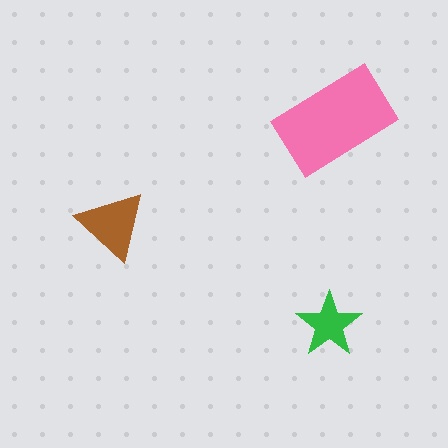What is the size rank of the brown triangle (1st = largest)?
2nd.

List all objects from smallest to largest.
The green star, the brown triangle, the pink rectangle.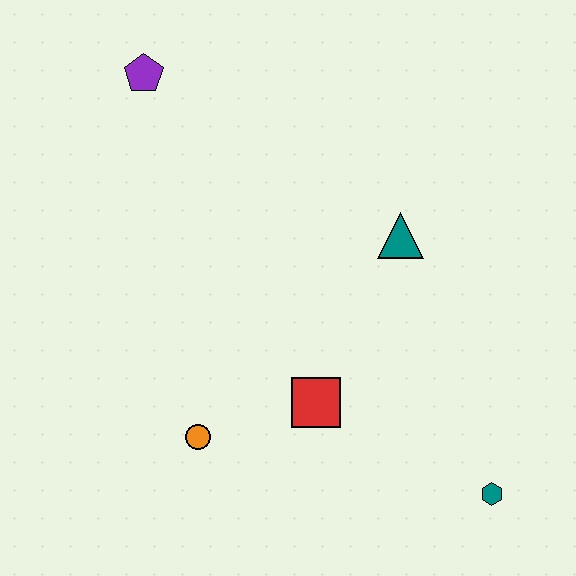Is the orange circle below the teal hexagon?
No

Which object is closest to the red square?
The orange circle is closest to the red square.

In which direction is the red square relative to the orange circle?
The red square is to the right of the orange circle.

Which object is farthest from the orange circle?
The purple pentagon is farthest from the orange circle.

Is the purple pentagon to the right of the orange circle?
No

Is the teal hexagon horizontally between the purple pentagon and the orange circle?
No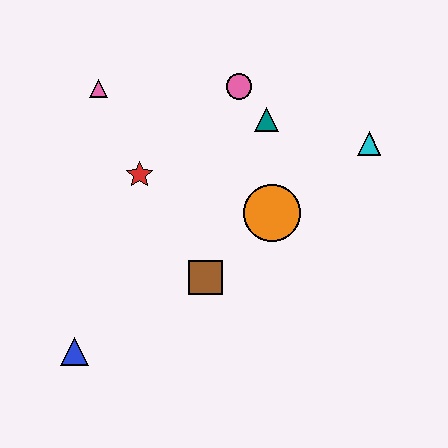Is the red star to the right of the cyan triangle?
No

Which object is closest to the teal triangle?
The pink circle is closest to the teal triangle.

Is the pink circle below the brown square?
No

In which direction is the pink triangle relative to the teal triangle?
The pink triangle is to the left of the teal triangle.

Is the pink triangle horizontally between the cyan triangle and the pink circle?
No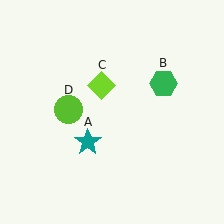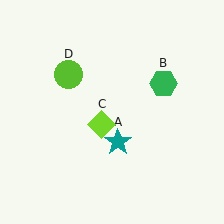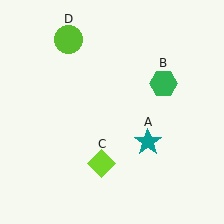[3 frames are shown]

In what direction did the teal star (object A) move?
The teal star (object A) moved right.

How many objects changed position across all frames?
3 objects changed position: teal star (object A), lime diamond (object C), lime circle (object D).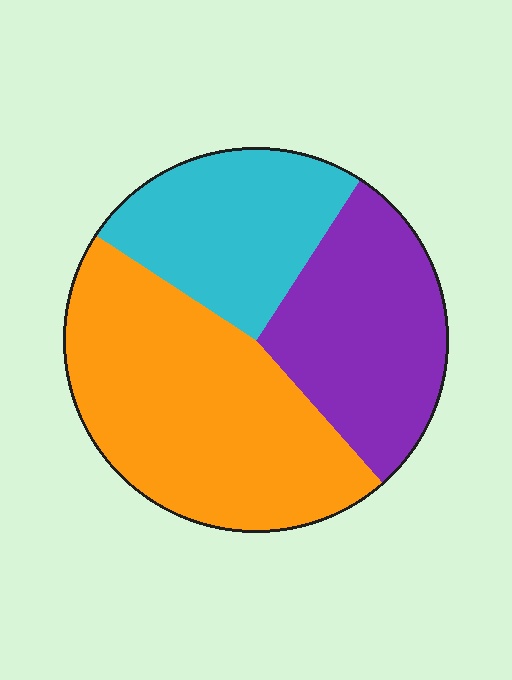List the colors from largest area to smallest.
From largest to smallest: orange, purple, cyan.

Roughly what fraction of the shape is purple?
Purple covers about 30% of the shape.